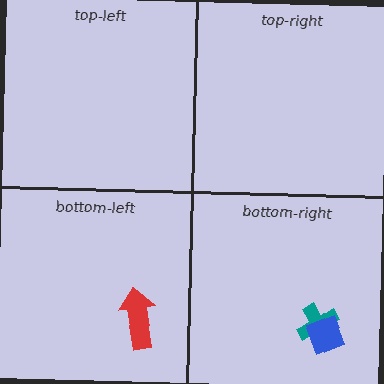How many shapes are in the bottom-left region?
1.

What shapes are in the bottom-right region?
The teal cross, the blue diamond.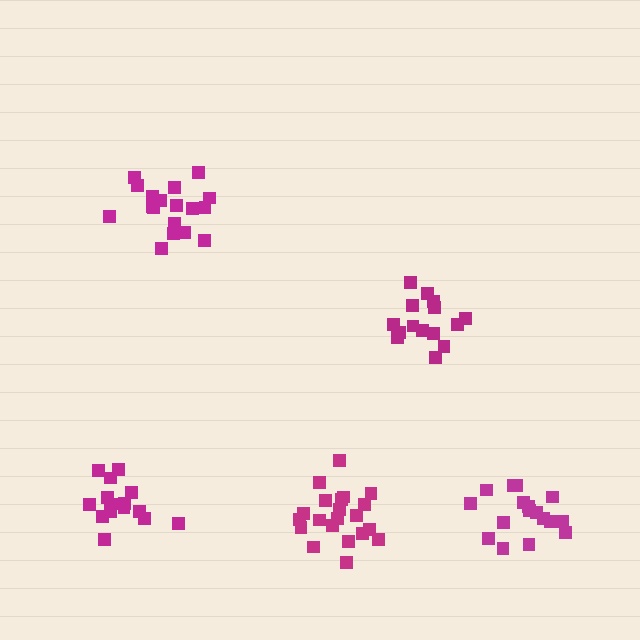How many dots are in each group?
Group 1: 17 dots, Group 2: 21 dots, Group 3: 18 dots, Group 4: 16 dots, Group 5: 15 dots (87 total).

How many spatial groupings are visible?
There are 5 spatial groupings.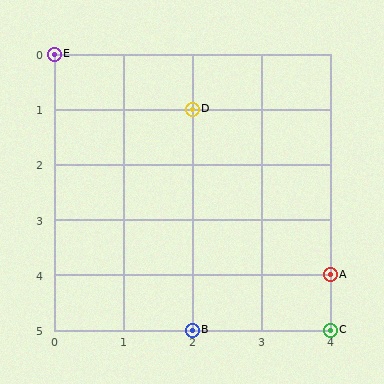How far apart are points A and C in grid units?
Points A and C are 1 row apart.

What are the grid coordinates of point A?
Point A is at grid coordinates (4, 4).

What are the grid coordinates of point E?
Point E is at grid coordinates (0, 0).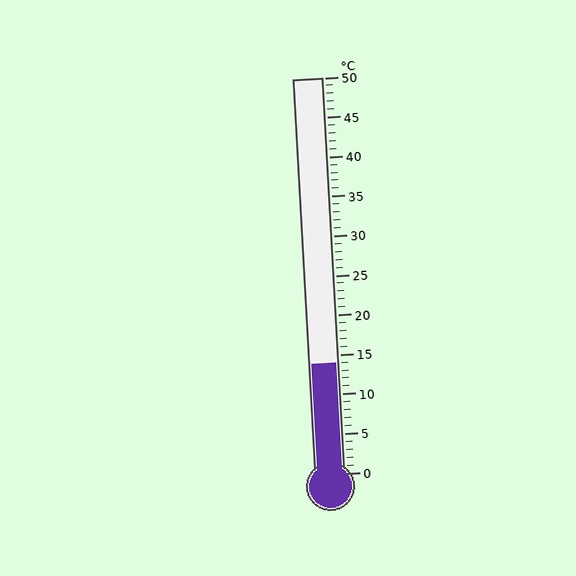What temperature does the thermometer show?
The thermometer shows approximately 14°C.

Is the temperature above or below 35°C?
The temperature is below 35°C.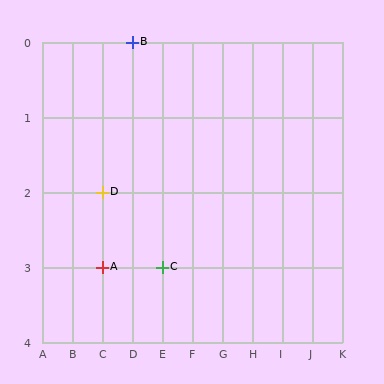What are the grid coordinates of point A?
Point A is at grid coordinates (C, 3).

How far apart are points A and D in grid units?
Points A and D are 1 row apart.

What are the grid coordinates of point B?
Point B is at grid coordinates (D, 0).